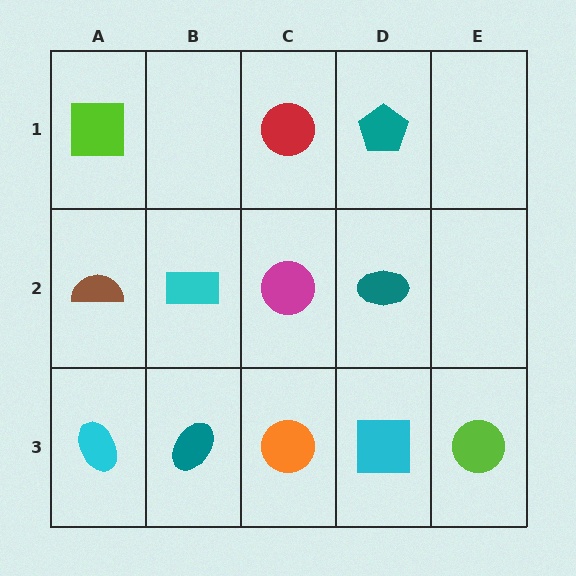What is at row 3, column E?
A lime circle.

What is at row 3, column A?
A cyan ellipse.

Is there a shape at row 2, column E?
No, that cell is empty.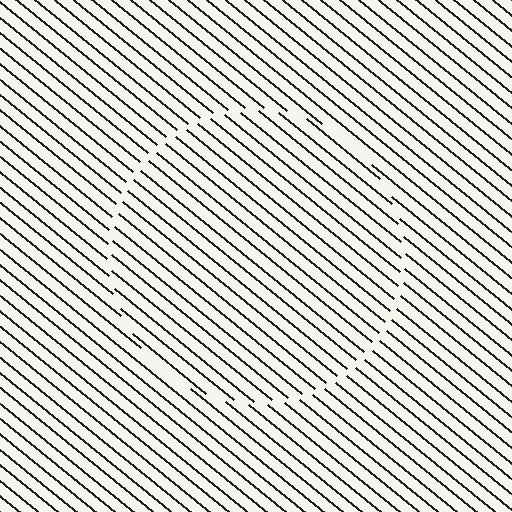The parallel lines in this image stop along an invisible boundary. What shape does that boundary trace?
An illusory circle. The interior of the shape contains the same grating, shifted by half a period — the contour is defined by the phase discontinuity where line-ends from the inner and outer gratings abut.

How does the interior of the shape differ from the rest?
The interior of the shape contains the same grating, shifted by half a period — the contour is defined by the phase discontinuity where line-ends from the inner and outer gratings abut.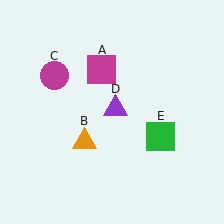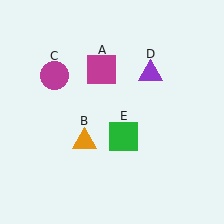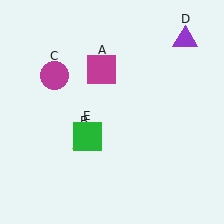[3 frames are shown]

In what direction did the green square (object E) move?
The green square (object E) moved left.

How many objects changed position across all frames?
2 objects changed position: purple triangle (object D), green square (object E).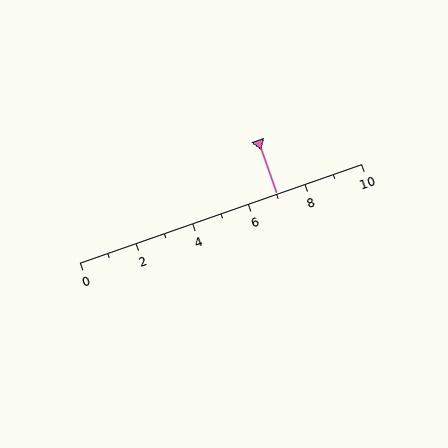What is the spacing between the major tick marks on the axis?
The major ticks are spaced 2 apart.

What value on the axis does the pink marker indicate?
The marker indicates approximately 7.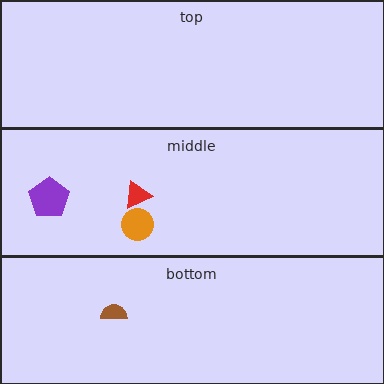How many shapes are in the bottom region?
1.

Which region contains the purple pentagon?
The middle region.